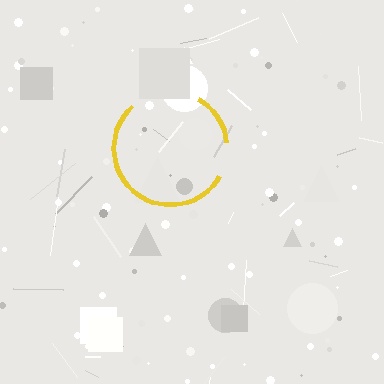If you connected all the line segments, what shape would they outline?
They would outline a circle.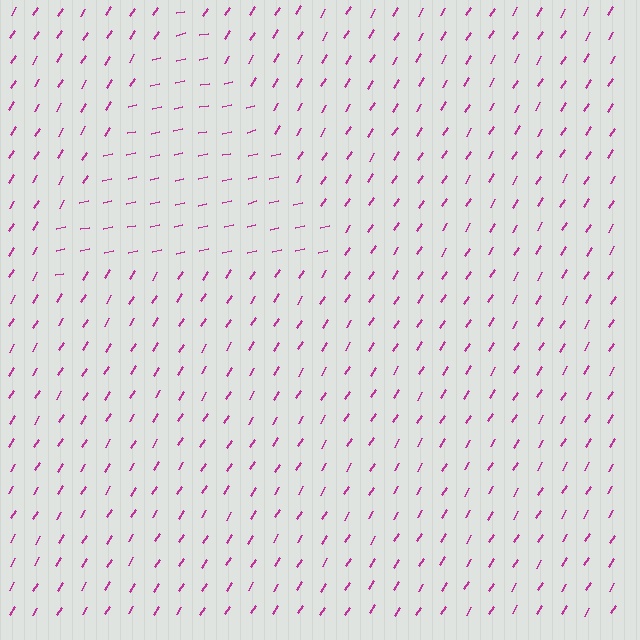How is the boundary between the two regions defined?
The boundary is defined purely by a change in line orientation (approximately 45 degrees difference). All lines are the same color and thickness.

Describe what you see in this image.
The image is filled with small magenta line segments. A triangle region in the image has lines oriented differently from the surrounding lines, creating a visible texture boundary.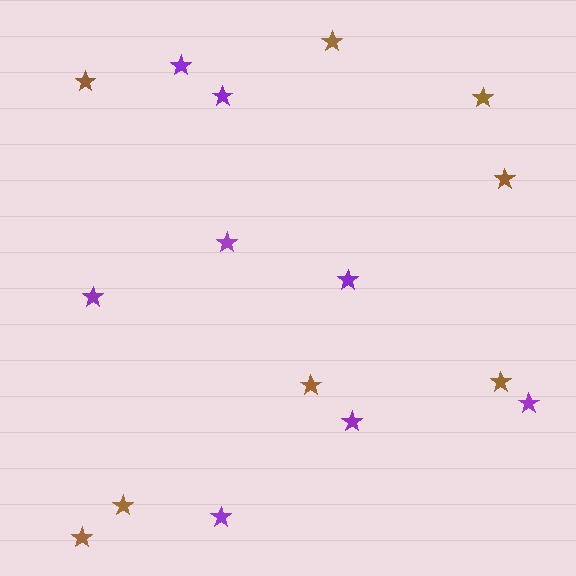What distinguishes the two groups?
There are 2 groups: one group of purple stars (8) and one group of brown stars (8).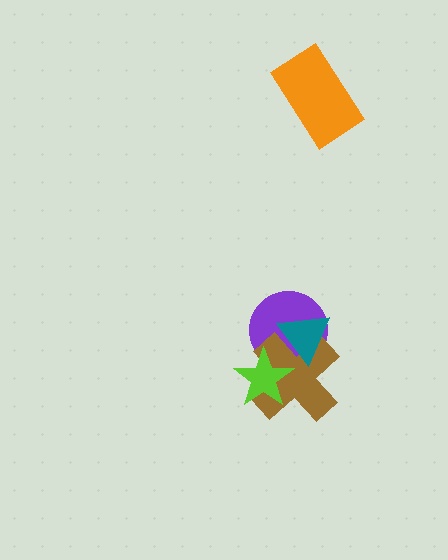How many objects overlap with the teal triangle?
2 objects overlap with the teal triangle.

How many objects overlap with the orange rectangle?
0 objects overlap with the orange rectangle.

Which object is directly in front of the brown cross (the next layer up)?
The teal triangle is directly in front of the brown cross.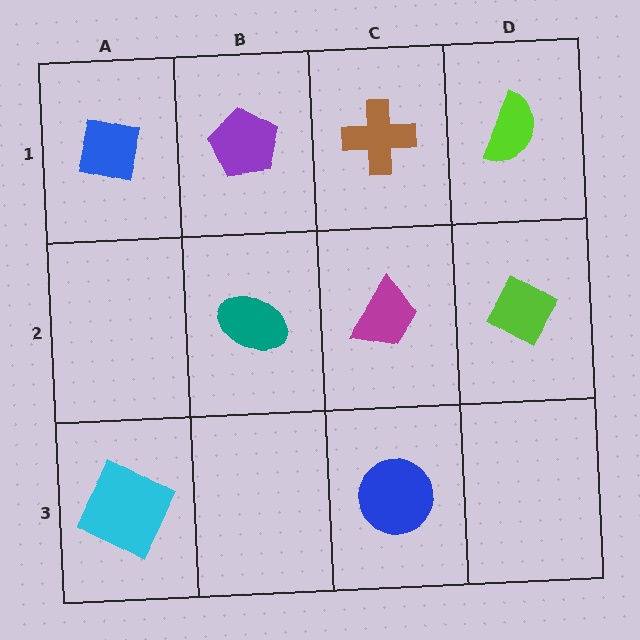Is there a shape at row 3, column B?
No, that cell is empty.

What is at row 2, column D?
A lime diamond.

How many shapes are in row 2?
3 shapes.